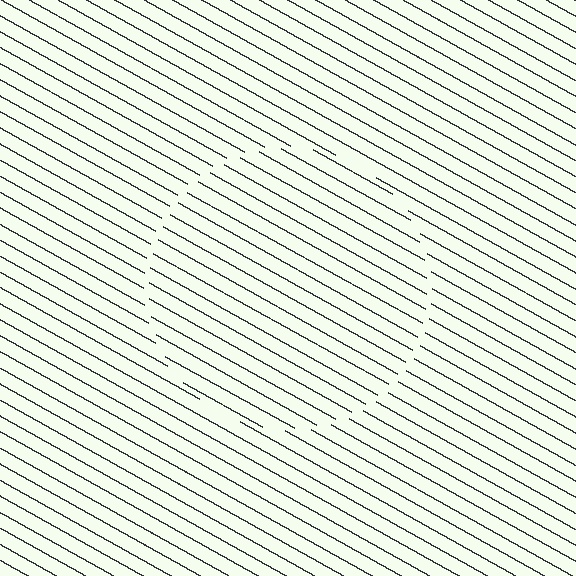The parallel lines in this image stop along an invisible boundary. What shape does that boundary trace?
An illusory circle. The interior of the shape contains the same grating, shifted by half a period — the contour is defined by the phase discontinuity where line-ends from the inner and outer gratings abut.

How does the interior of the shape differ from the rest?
The interior of the shape contains the same grating, shifted by half a period — the contour is defined by the phase discontinuity where line-ends from the inner and outer gratings abut.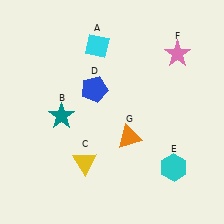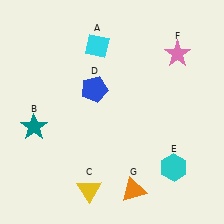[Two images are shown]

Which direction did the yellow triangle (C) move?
The yellow triangle (C) moved down.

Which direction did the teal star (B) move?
The teal star (B) moved left.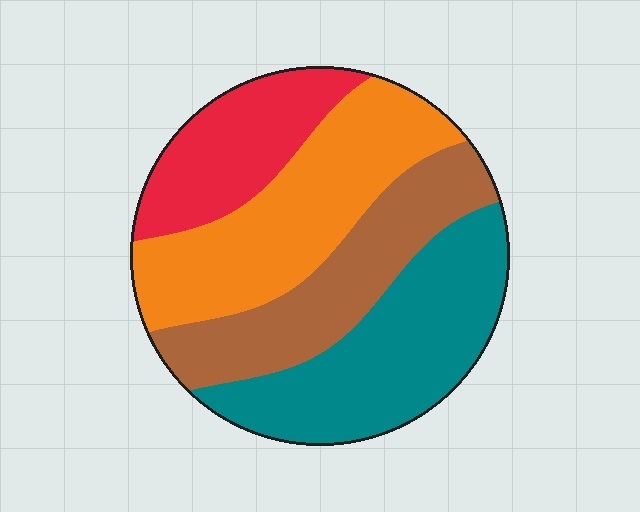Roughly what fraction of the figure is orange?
Orange takes up between a sixth and a third of the figure.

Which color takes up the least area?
Red, at roughly 20%.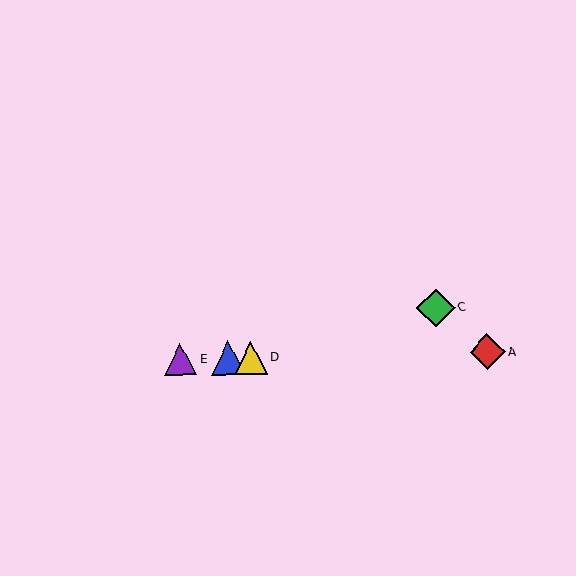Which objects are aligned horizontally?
Objects A, B, D, E are aligned horizontally.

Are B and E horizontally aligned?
Yes, both are at y≈358.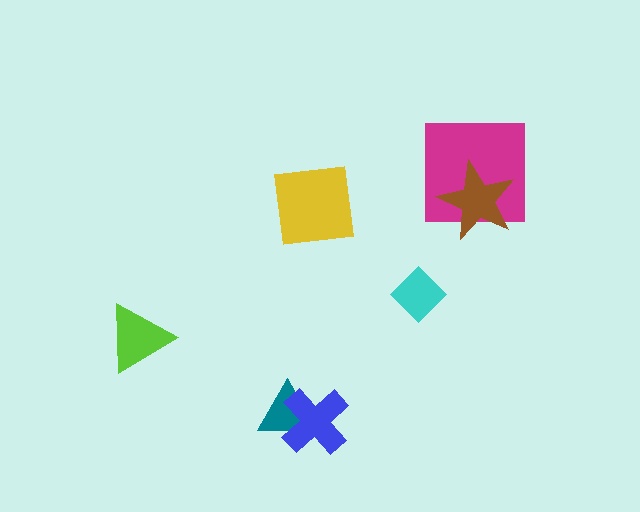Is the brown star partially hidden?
No, no other shape covers it.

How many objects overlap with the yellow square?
0 objects overlap with the yellow square.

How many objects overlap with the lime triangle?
0 objects overlap with the lime triangle.